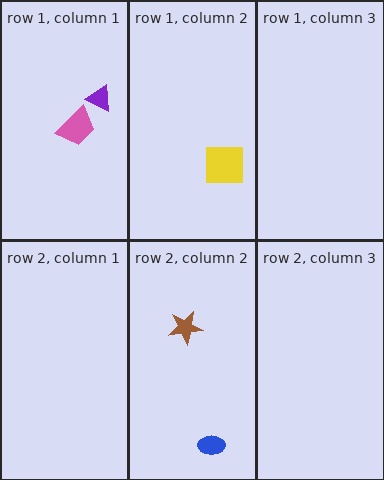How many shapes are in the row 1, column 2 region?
1.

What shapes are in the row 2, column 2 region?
The brown star, the blue ellipse.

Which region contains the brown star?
The row 2, column 2 region.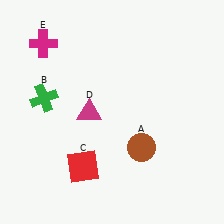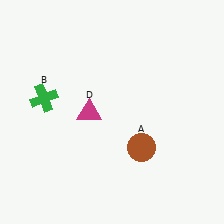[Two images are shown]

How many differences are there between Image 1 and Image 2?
There are 2 differences between the two images.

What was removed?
The red square (C), the magenta cross (E) were removed in Image 2.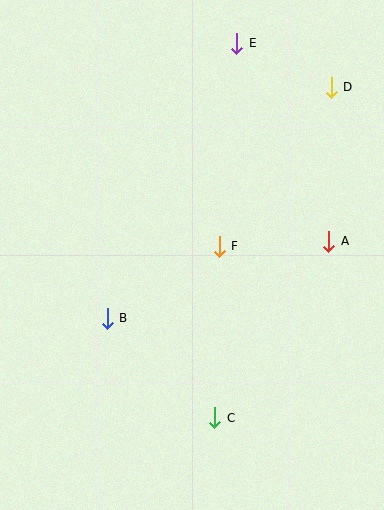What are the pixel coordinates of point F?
Point F is at (219, 246).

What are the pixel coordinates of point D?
Point D is at (331, 87).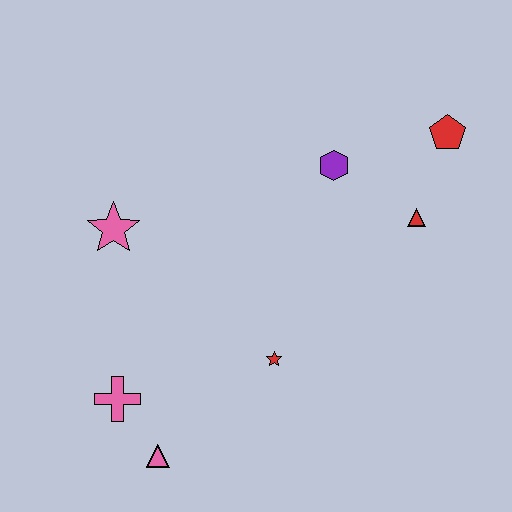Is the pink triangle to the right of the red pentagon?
No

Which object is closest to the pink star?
The pink cross is closest to the pink star.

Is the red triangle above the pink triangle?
Yes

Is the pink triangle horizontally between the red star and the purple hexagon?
No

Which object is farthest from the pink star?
The red pentagon is farthest from the pink star.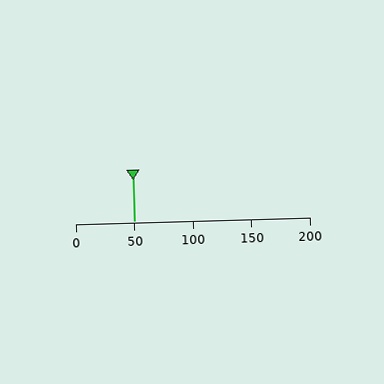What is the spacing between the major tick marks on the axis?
The major ticks are spaced 50 apart.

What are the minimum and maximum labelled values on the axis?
The axis runs from 0 to 200.